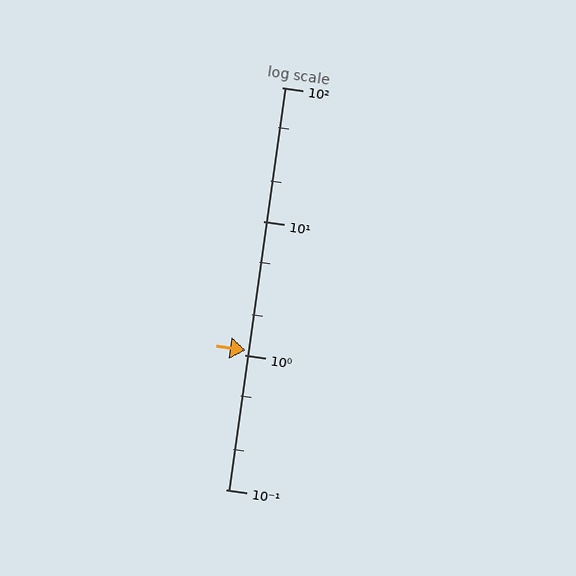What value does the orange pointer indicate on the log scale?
The pointer indicates approximately 1.1.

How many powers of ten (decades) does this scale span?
The scale spans 3 decades, from 0.1 to 100.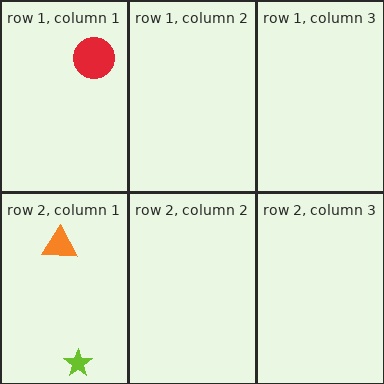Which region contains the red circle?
The row 1, column 1 region.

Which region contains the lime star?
The row 2, column 1 region.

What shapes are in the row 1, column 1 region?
The red circle.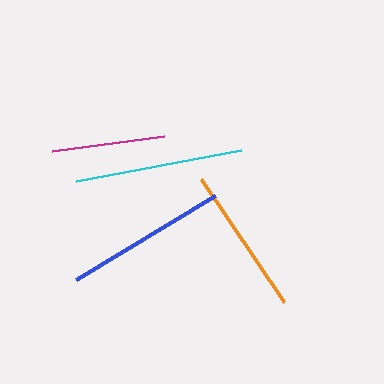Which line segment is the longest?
The cyan line is the longest at approximately 168 pixels.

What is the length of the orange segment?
The orange segment is approximately 149 pixels long.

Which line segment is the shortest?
The magenta line is the shortest at approximately 114 pixels.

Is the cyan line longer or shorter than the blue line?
The cyan line is longer than the blue line.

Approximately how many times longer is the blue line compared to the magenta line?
The blue line is approximately 1.4 times the length of the magenta line.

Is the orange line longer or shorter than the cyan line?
The cyan line is longer than the orange line.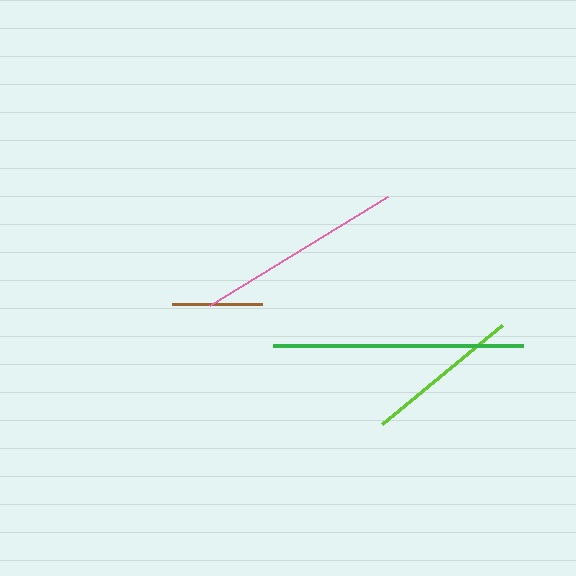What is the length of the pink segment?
The pink segment is approximately 209 pixels long.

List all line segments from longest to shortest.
From longest to shortest: green, pink, lime, brown.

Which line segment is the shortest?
The brown line is the shortest at approximately 90 pixels.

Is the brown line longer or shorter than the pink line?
The pink line is longer than the brown line.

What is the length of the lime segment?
The lime segment is approximately 157 pixels long.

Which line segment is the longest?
The green line is the longest at approximately 250 pixels.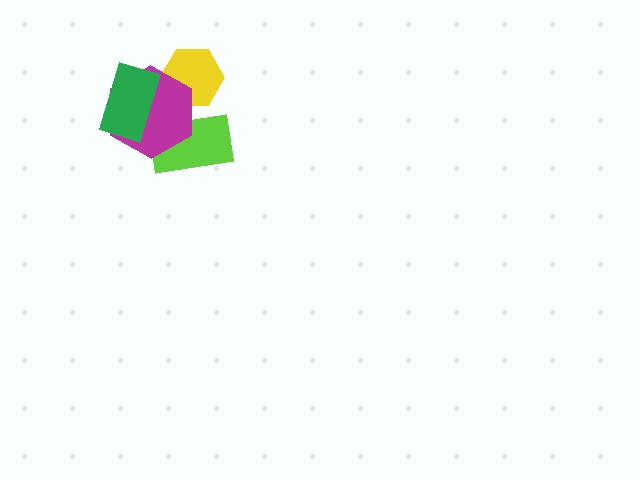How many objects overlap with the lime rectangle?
1 object overlaps with the lime rectangle.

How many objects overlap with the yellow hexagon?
1 object overlaps with the yellow hexagon.